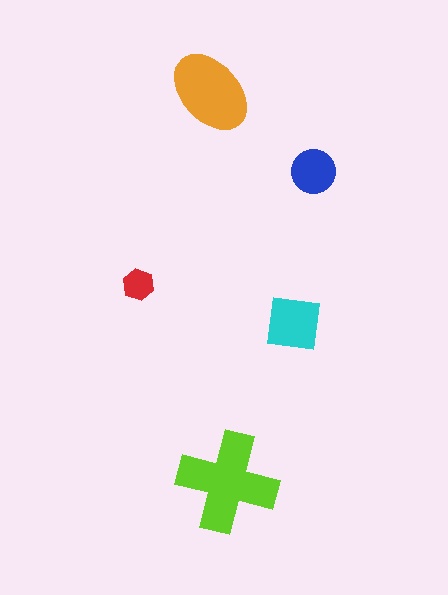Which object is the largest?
The lime cross.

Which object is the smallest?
The red hexagon.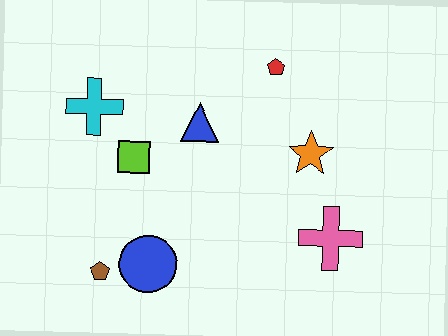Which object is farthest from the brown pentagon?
The red pentagon is farthest from the brown pentagon.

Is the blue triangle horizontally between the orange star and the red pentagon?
No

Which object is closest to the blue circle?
The brown pentagon is closest to the blue circle.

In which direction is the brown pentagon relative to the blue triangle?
The brown pentagon is below the blue triangle.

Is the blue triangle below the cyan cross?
Yes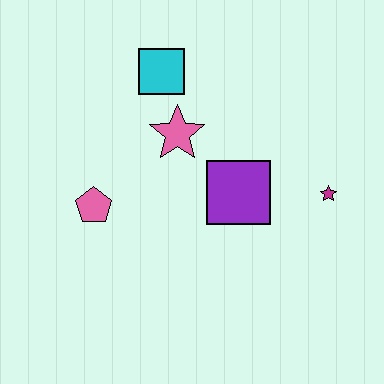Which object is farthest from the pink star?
The magenta star is farthest from the pink star.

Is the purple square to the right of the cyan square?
Yes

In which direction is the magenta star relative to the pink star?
The magenta star is to the right of the pink star.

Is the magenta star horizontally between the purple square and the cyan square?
No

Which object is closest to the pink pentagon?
The pink star is closest to the pink pentagon.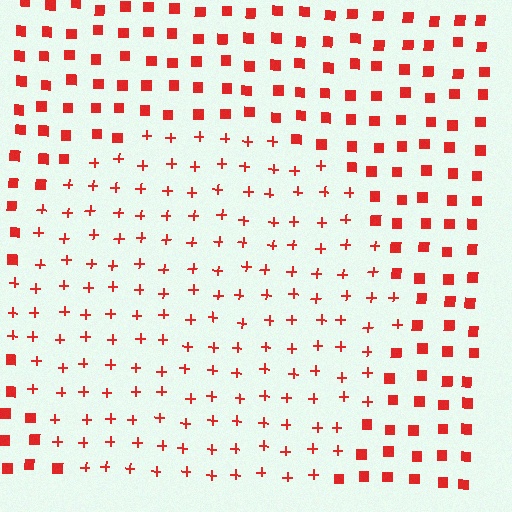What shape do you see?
I see a circle.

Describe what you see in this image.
The image is filled with small red elements arranged in a uniform grid. A circle-shaped region contains plus signs, while the surrounding area contains squares. The boundary is defined purely by the change in element shape.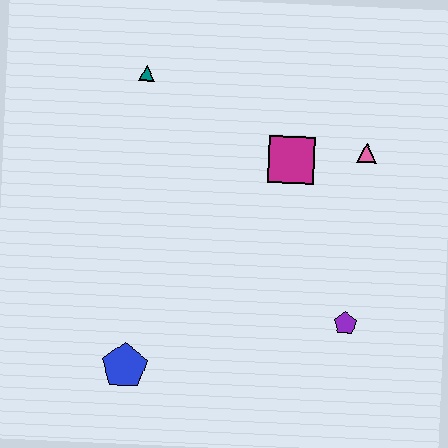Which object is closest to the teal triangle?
The magenta square is closest to the teal triangle.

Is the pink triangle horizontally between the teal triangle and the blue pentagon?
No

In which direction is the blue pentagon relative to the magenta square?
The blue pentagon is below the magenta square.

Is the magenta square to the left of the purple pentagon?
Yes